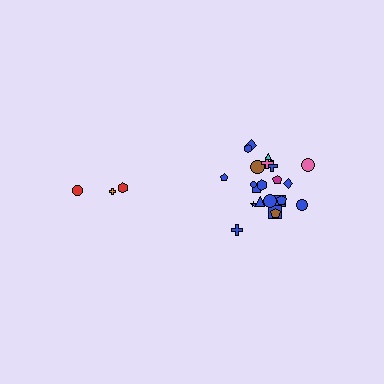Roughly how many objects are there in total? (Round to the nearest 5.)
Roughly 25 objects in total.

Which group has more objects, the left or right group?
The right group.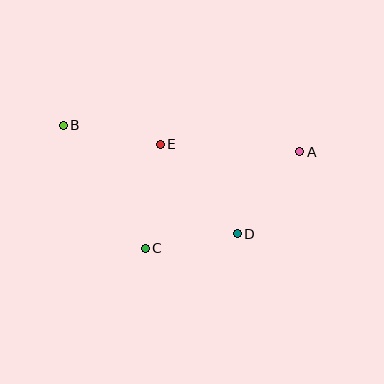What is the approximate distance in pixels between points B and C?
The distance between B and C is approximately 148 pixels.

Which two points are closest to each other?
Points C and D are closest to each other.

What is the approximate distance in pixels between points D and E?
The distance between D and E is approximately 118 pixels.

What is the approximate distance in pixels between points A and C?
The distance between A and C is approximately 182 pixels.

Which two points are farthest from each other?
Points A and B are farthest from each other.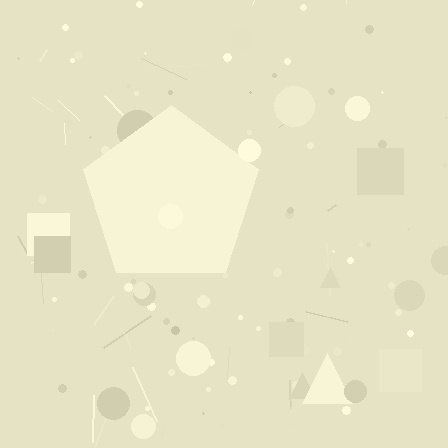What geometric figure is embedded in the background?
A pentagon is embedded in the background.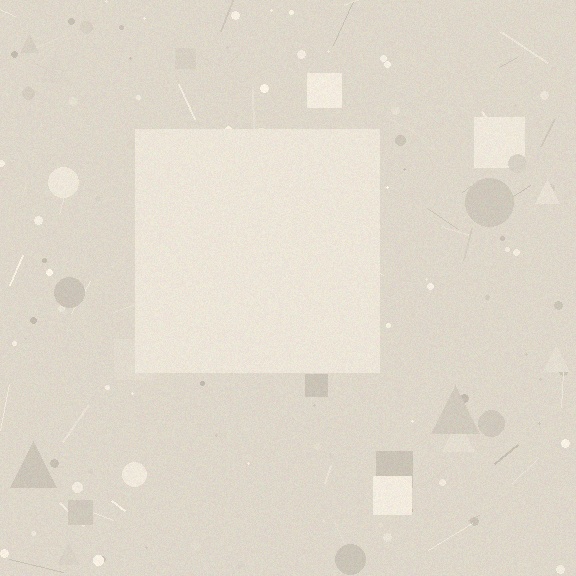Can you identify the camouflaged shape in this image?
The camouflaged shape is a square.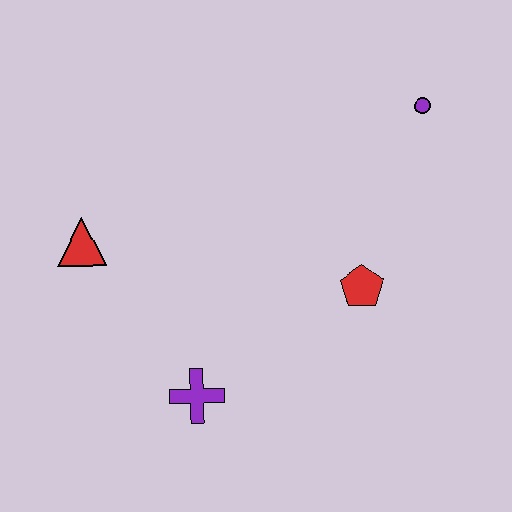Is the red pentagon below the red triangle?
Yes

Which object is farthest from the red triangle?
The purple circle is farthest from the red triangle.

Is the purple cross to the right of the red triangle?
Yes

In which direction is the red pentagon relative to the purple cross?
The red pentagon is to the right of the purple cross.